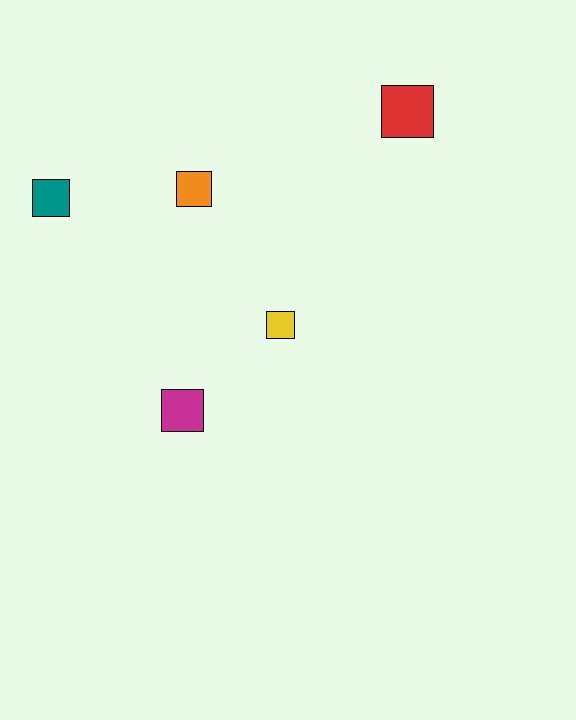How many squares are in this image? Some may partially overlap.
There are 5 squares.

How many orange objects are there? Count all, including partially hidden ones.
There is 1 orange object.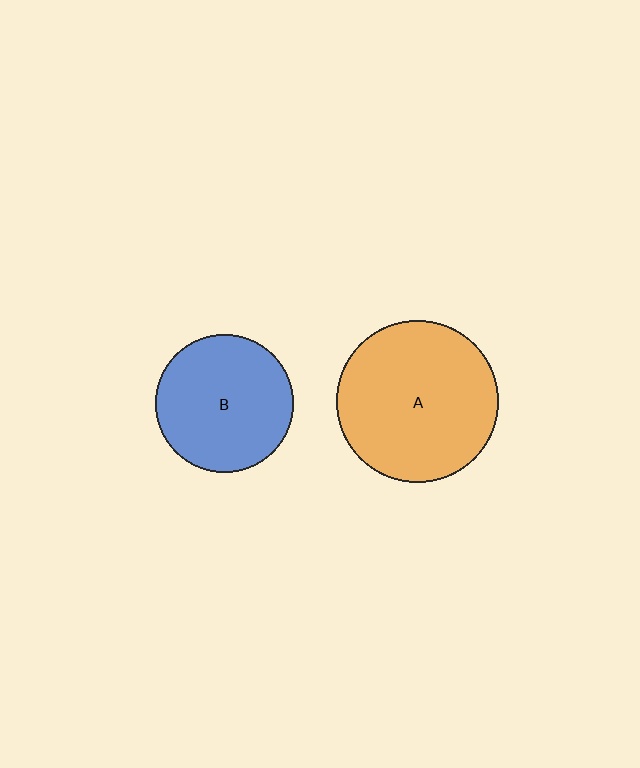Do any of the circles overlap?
No, none of the circles overlap.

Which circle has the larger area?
Circle A (orange).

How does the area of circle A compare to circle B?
Approximately 1.4 times.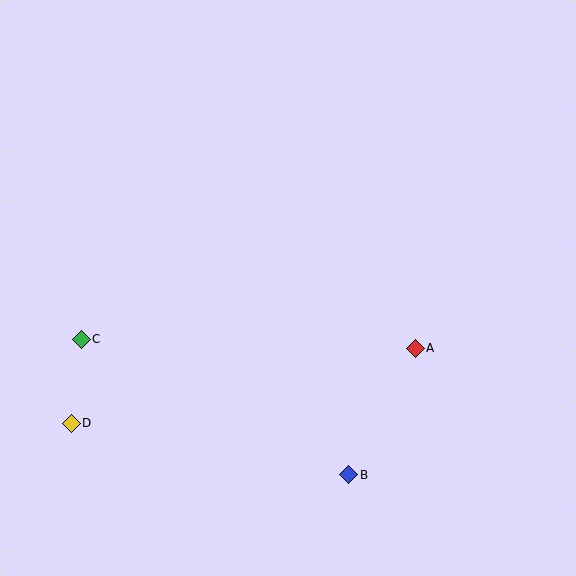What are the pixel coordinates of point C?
Point C is at (81, 339).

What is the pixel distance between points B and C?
The distance between B and C is 300 pixels.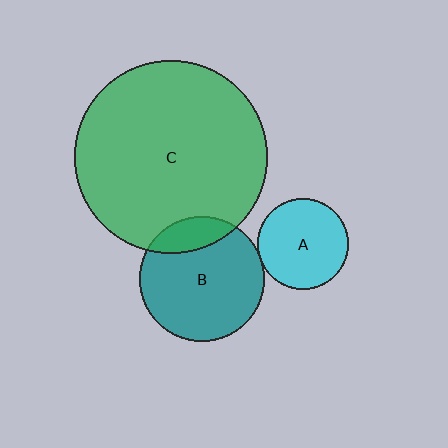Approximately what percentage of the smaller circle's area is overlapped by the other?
Approximately 15%.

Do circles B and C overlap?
Yes.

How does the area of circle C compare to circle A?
Approximately 4.5 times.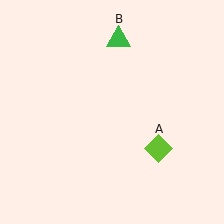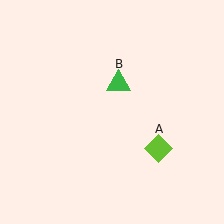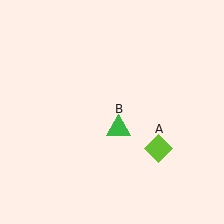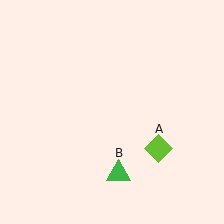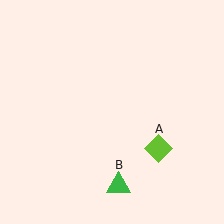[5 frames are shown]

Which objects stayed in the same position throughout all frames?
Lime diamond (object A) remained stationary.